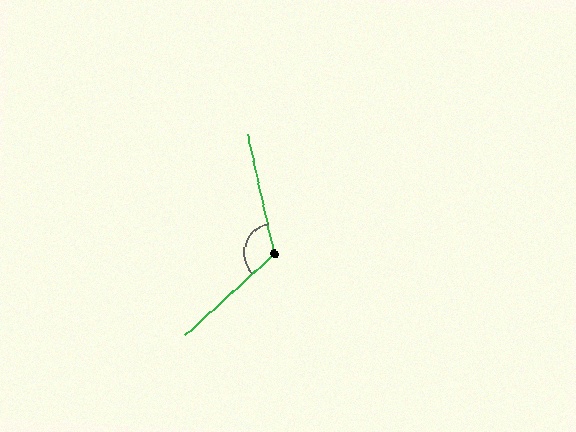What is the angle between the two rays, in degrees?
Approximately 120 degrees.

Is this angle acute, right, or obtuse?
It is obtuse.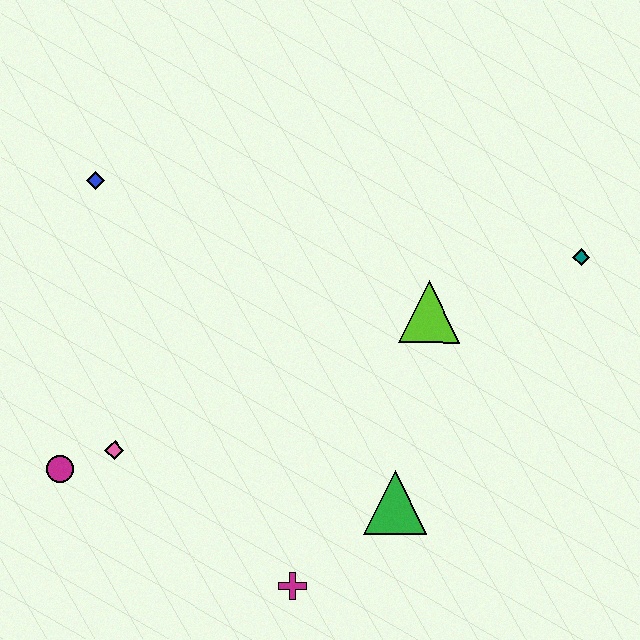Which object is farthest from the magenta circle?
The teal diamond is farthest from the magenta circle.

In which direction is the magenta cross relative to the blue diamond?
The magenta cross is below the blue diamond.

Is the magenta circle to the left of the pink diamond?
Yes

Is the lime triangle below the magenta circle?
No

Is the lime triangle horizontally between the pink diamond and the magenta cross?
No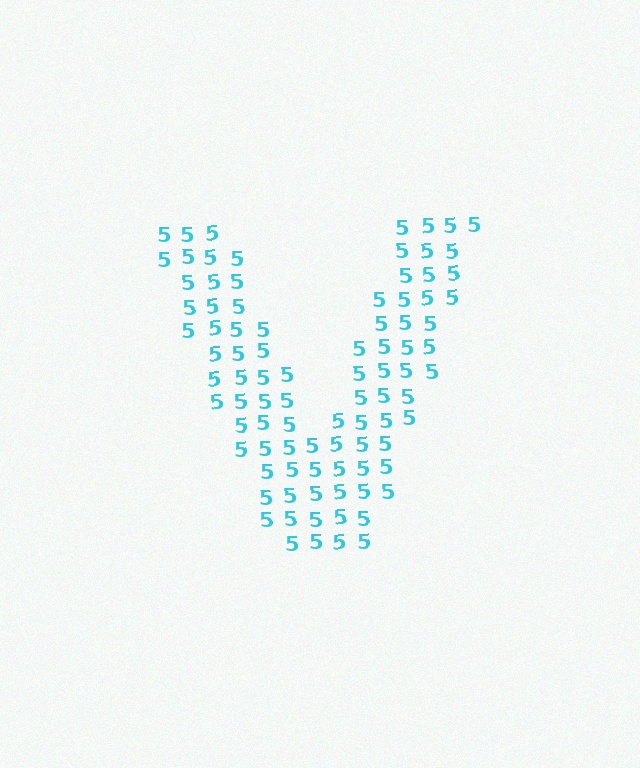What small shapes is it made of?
It is made of small digit 5's.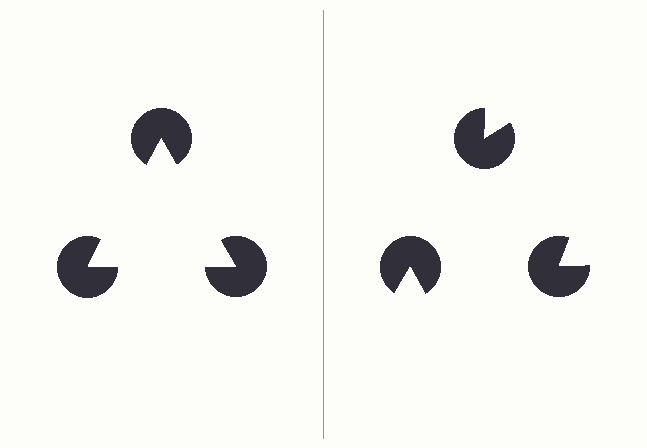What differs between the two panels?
The pac-man discs are positioned identically on both sides; only the wedge orientations differ. On the left they align to a triangle; on the right they are misaligned.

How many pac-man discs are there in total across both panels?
6 — 3 on each side.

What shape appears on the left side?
An illusory triangle.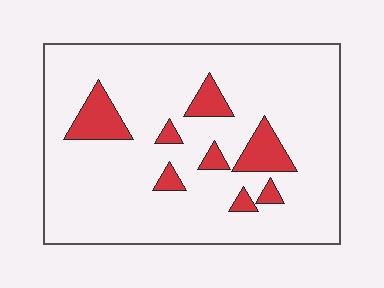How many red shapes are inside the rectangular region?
8.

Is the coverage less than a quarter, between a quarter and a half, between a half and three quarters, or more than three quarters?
Less than a quarter.